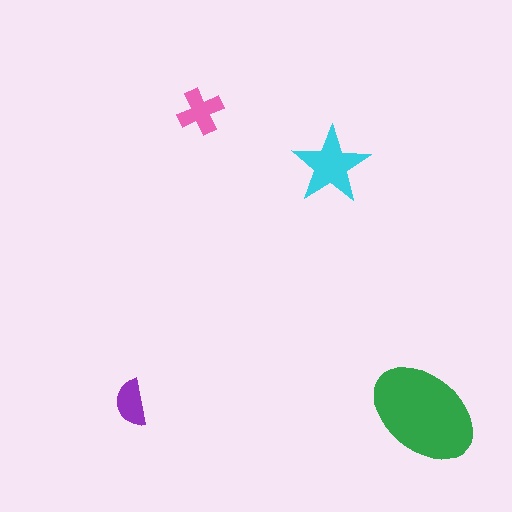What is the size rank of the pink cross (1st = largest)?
3rd.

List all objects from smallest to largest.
The purple semicircle, the pink cross, the cyan star, the green ellipse.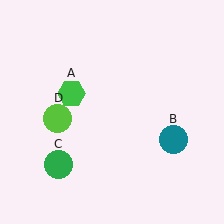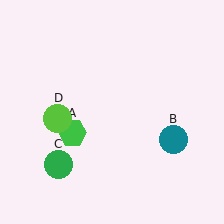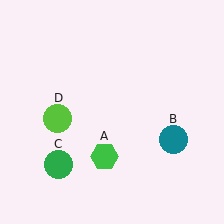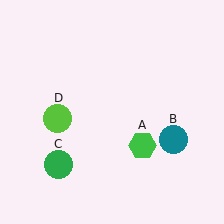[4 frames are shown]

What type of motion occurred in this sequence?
The green hexagon (object A) rotated counterclockwise around the center of the scene.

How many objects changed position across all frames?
1 object changed position: green hexagon (object A).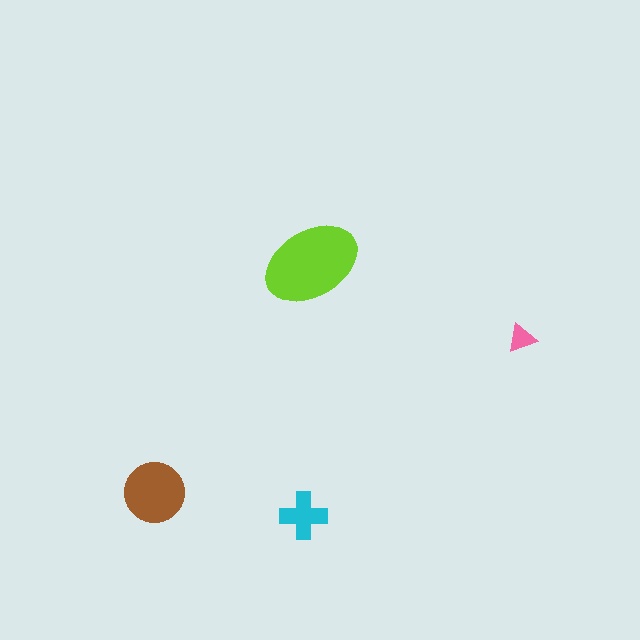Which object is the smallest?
The pink triangle.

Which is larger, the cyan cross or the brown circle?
The brown circle.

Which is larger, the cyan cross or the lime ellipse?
The lime ellipse.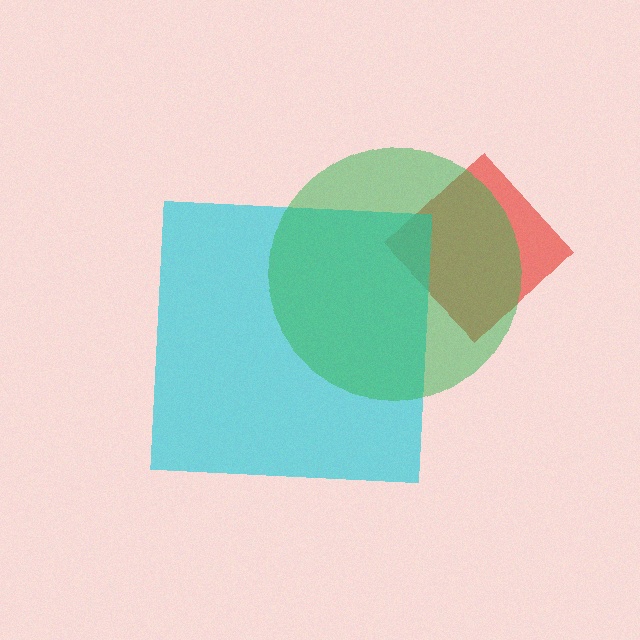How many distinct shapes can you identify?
There are 3 distinct shapes: a red diamond, a cyan square, a green circle.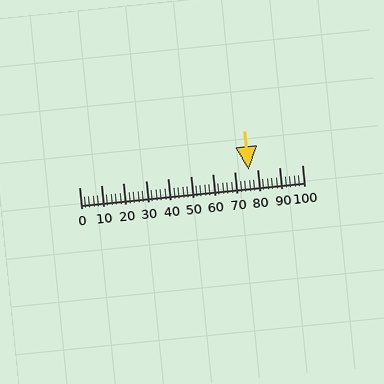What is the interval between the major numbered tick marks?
The major tick marks are spaced 10 units apart.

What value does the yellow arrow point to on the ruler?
The yellow arrow points to approximately 76.